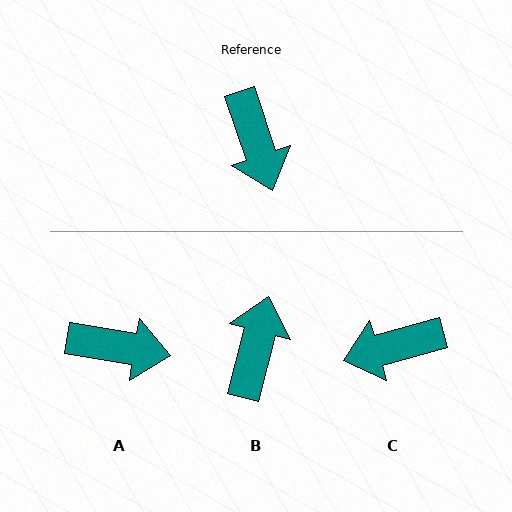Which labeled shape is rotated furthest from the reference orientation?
B, about 147 degrees away.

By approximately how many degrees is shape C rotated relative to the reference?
Approximately 93 degrees clockwise.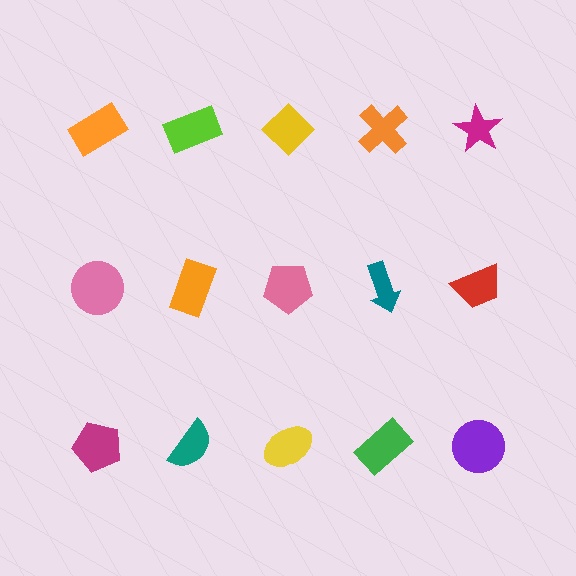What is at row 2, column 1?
A pink circle.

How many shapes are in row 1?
5 shapes.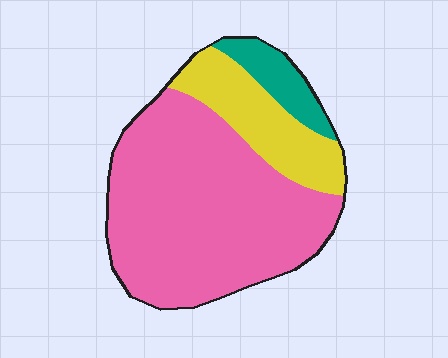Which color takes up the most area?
Pink, at roughly 70%.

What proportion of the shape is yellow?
Yellow covers 21% of the shape.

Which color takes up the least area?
Teal, at roughly 10%.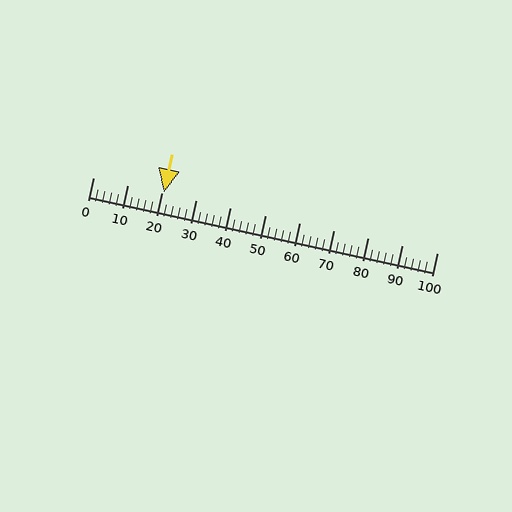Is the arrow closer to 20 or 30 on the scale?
The arrow is closer to 20.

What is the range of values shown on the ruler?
The ruler shows values from 0 to 100.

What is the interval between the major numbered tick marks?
The major tick marks are spaced 10 units apart.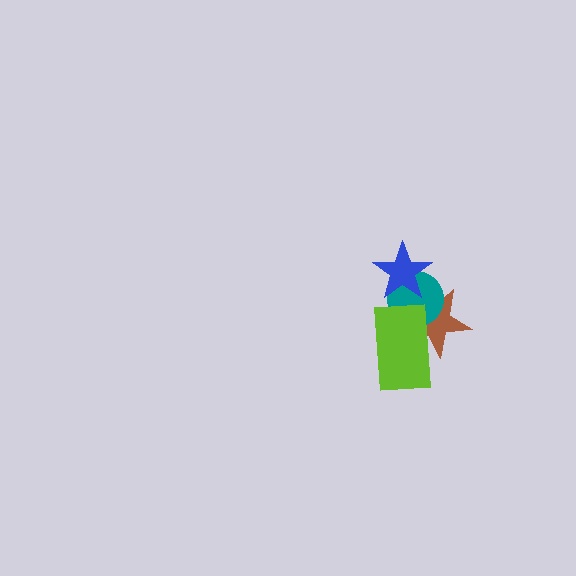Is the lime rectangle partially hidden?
No, no other shape covers it.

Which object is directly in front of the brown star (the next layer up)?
The teal circle is directly in front of the brown star.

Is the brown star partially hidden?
Yes, it is partially covered by another shape.